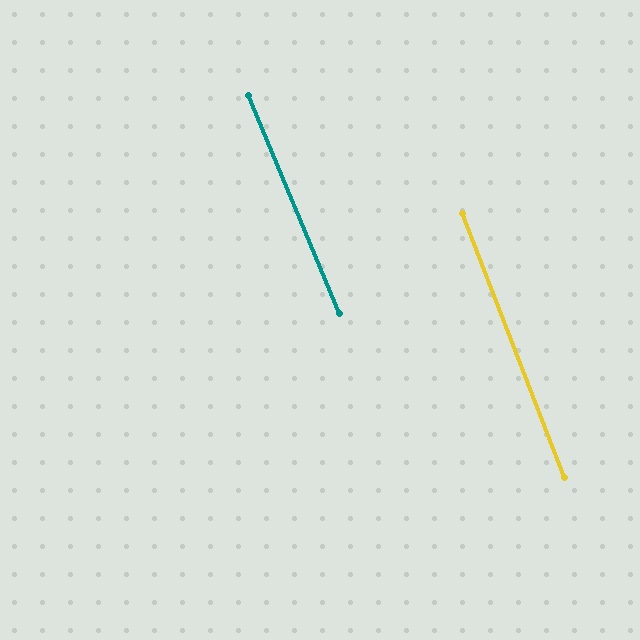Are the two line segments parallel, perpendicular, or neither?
Parallel — their directions differ by only 1.2°.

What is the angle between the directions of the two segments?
Approximately 1 degree.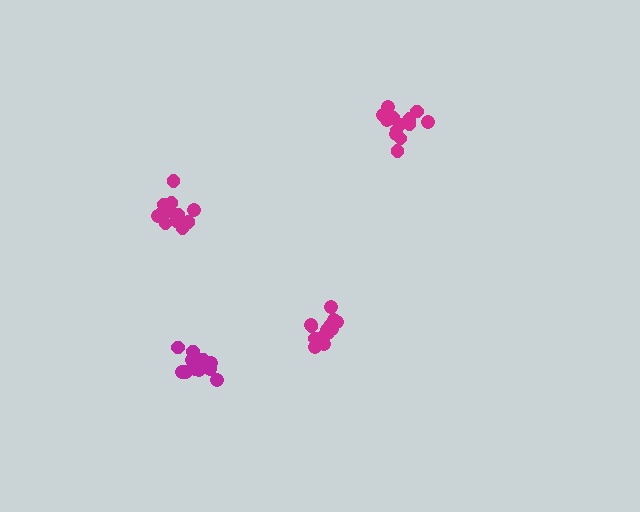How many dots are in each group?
Group 1: 14 dots, Group 2: 13 dots, Group 3: 14 dots, Group 4: 16 dots (57 total).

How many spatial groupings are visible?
There are 4 spatial groupings.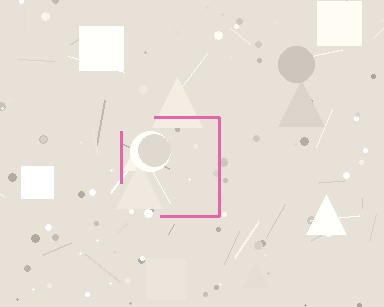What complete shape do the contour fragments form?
The contour fragments form a square.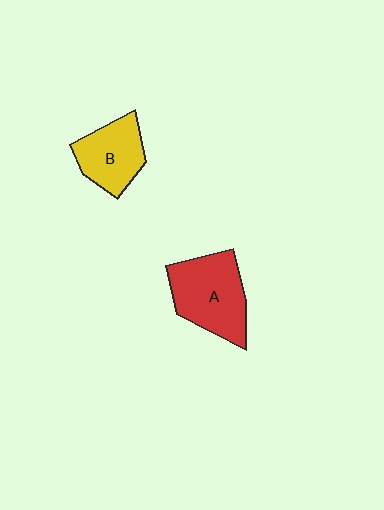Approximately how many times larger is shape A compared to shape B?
Approximately 1.4 times.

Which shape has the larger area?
Shape A (red).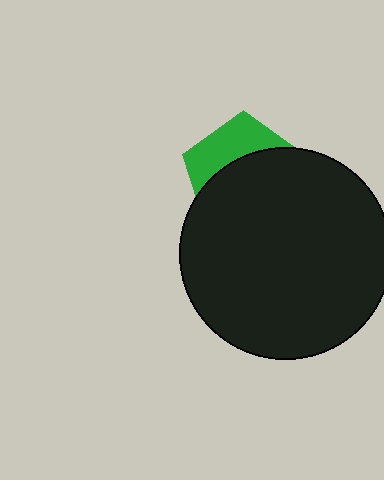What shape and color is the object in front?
The object in front is a black circle.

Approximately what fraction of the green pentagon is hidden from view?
Roughly 64% of the green pentagon is hidden behind the black circle.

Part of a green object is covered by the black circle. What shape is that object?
It is a pentagon.